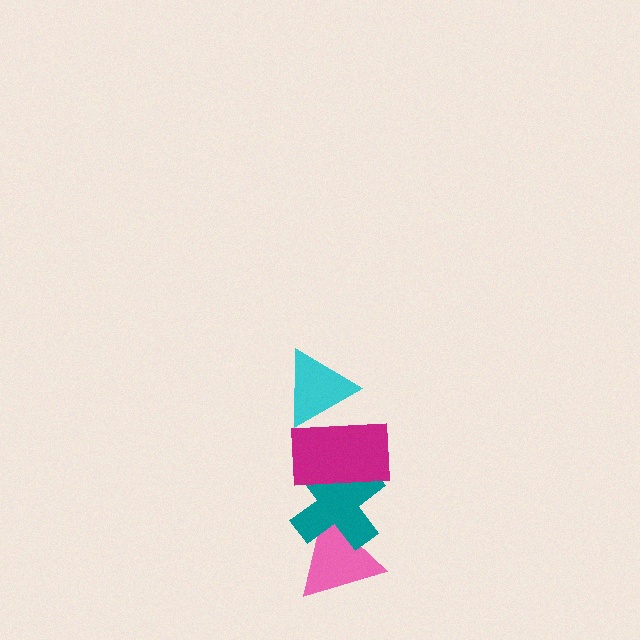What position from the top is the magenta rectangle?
The magenta rectangle is 2nd from the top.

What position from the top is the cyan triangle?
The cyan triangle is 1st from the top.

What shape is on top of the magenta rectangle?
The cyan triangle is on top of the magenta rectangle.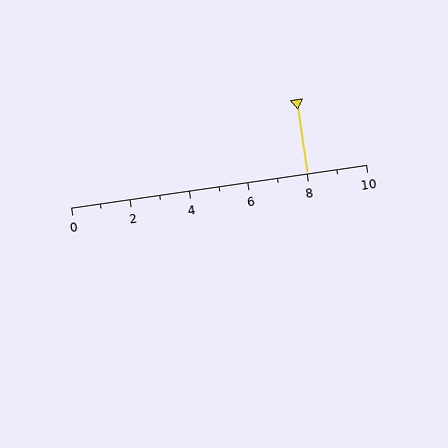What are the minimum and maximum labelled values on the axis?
The axis runs from 0 to 10.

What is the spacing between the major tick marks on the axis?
The major ticks are spaced 2 apart.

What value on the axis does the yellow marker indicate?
The marker indicates approximately 8.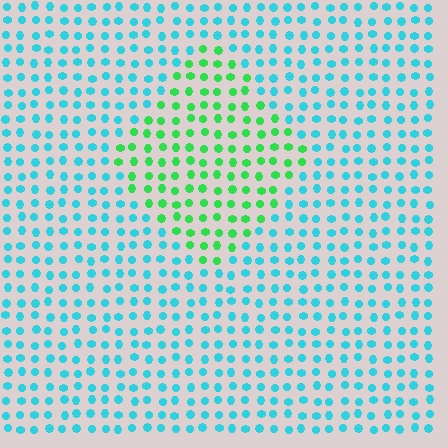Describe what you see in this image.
The image is filled with small cyan elements in a uniform arrangement. A diamond-shaped region is visible where the elements are tinted to a slightly different hue, forming a subtle color boundary.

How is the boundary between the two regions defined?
The boundary is defined purely by a slight shift in hue (about 54 degrees). Spacing, size, and orientation are identical on both sides.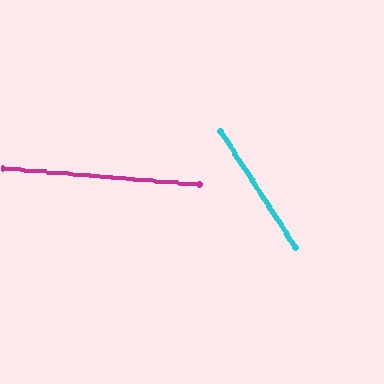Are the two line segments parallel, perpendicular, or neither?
Neither parallel nor perpendicular — they differ by about 52°.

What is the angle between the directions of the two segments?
Approximately 52 degrees.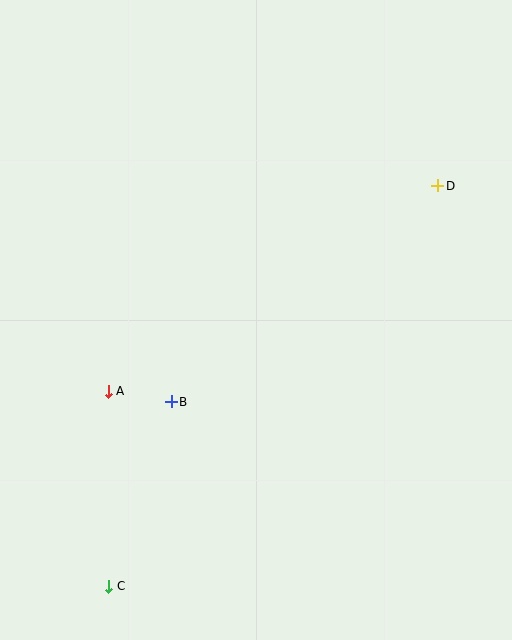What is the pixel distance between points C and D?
The distance between C and D is 518 pixels.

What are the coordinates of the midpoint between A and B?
The midpoint between A and B is at (140, 397).